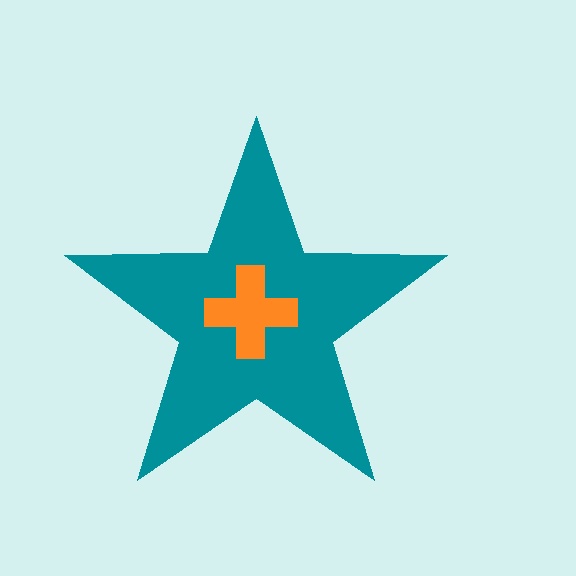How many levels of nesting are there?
2.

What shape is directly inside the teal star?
The orange cross.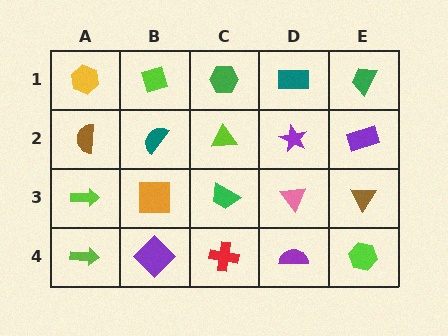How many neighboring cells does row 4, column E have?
2.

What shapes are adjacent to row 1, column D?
A purple star (row 2, column D), a green hexagon (row 1, column C), a green trapezoid (row 1, column E).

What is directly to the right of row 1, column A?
A lime diamond.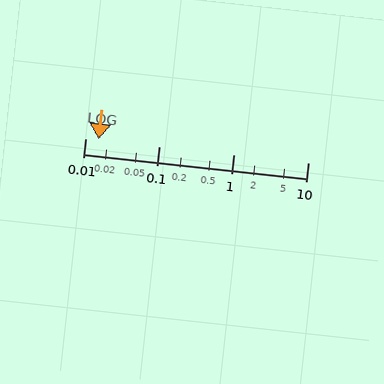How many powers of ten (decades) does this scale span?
The scale spans 3 decades, from 0.01 to 10.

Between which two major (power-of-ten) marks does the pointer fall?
The pointer is between 0.01 and 0.1.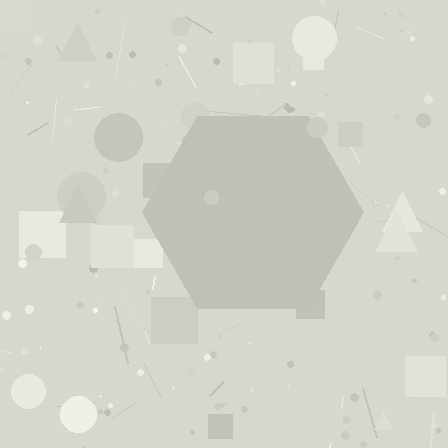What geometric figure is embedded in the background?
A hexagon is embedded in the background.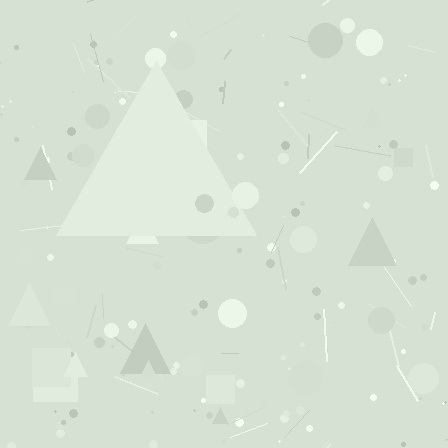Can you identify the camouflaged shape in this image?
The camouflaged shape is a triangle.